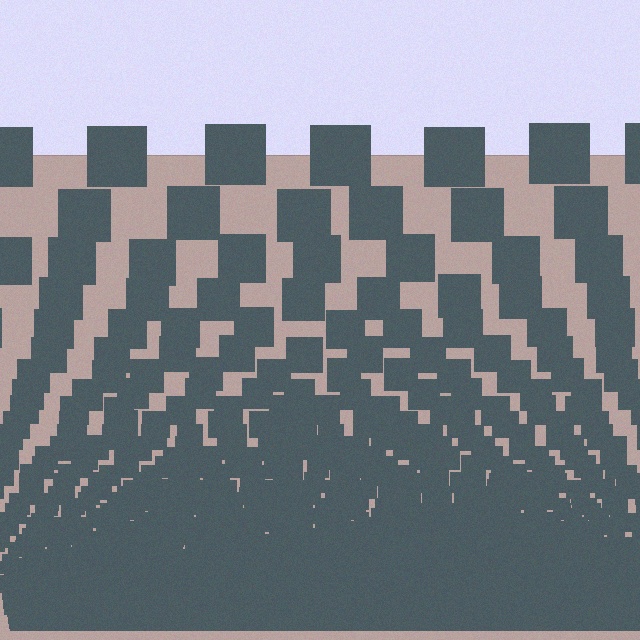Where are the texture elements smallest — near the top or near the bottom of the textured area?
Near the bottom.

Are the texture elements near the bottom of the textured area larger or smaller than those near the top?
Smaller. The gradient is inverted — elements near the bottom are smaller and denser.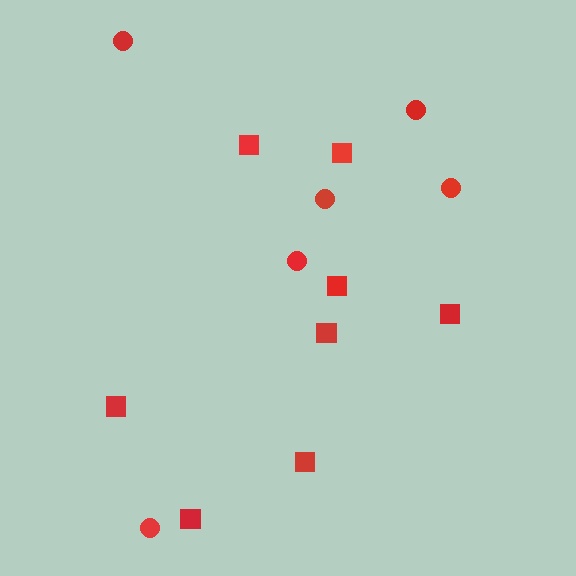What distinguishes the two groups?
There are 2 groups: one group of squares (8) and one group of circles (6).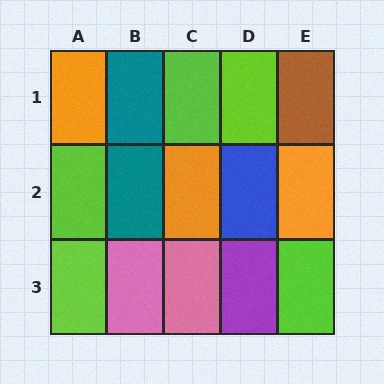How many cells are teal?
2 cells are teal.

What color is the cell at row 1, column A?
Orange.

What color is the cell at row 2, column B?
Teal.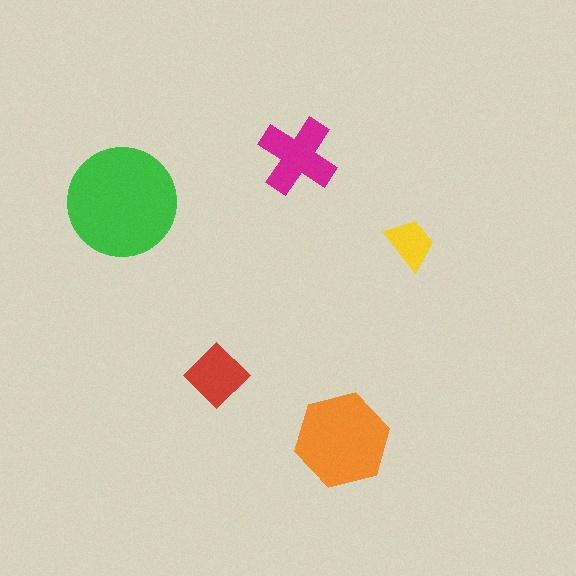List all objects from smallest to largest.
The yellow trapezoid, the red diamond, the magenta cross, the orange hexagon, the green circle.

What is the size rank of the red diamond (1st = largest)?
4th.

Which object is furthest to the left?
The green circle is leftmost.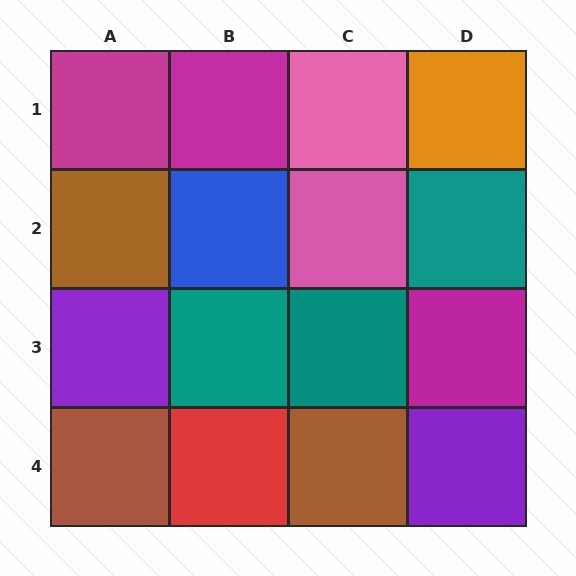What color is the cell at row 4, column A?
Brown.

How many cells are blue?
1 cell is blue.